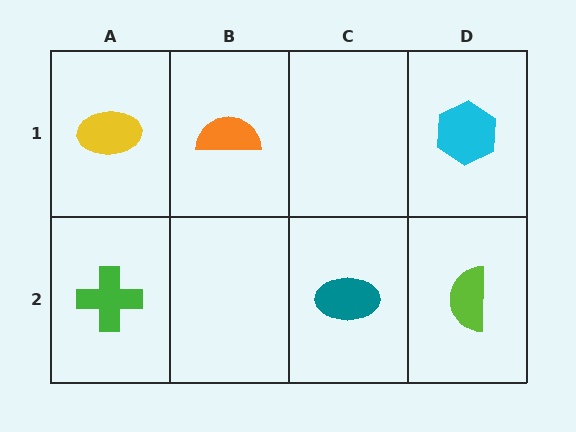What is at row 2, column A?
A green cross.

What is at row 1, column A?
A yellow ellipse.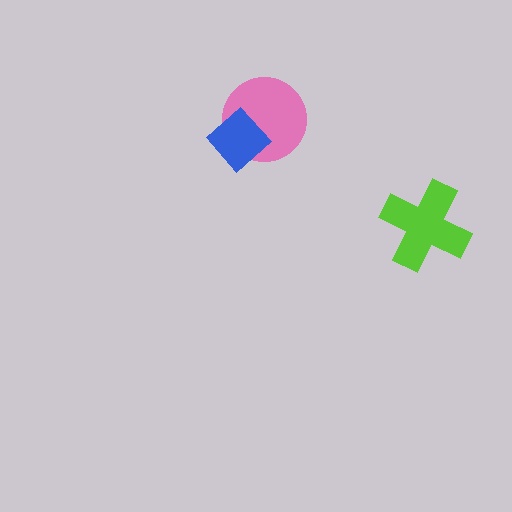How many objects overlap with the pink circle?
1 object overlaps with the pink circle.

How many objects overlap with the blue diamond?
1 object overlaps with the blue diamond.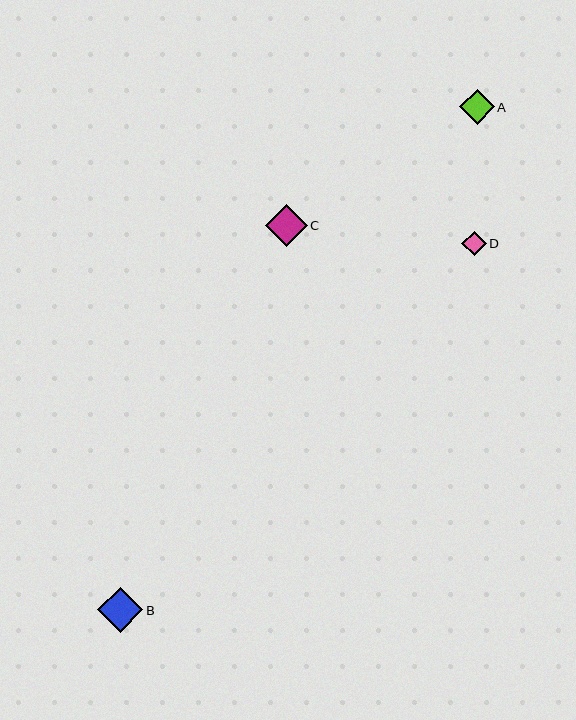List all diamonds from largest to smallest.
From largest to smallest: B, C, A, D.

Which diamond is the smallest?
Diamond D is the smallest with a size of approximately 24 pixels.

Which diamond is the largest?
Diamond B is the largest with a size of approximately 45 pixels.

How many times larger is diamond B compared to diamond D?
Diamond B is approximately 1.8 times the size of diamond D.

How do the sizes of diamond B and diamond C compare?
Diamond B and diamond C are approximately the same size.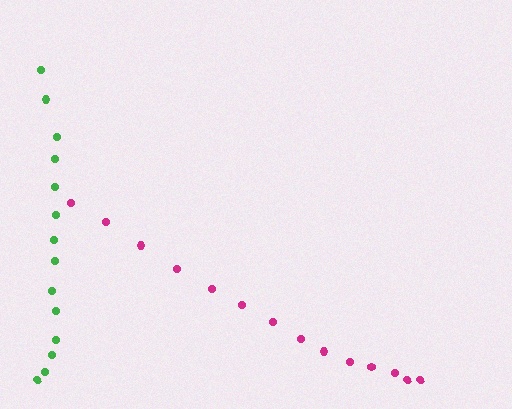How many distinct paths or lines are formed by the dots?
There are 2 distinct paths.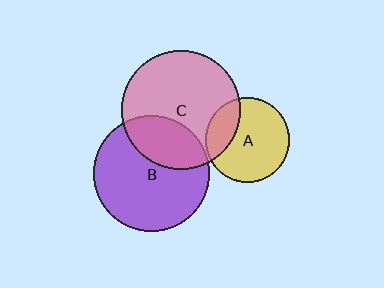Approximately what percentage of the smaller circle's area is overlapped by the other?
Approximately 30%.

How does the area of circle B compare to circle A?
Approximately 1.9 times.